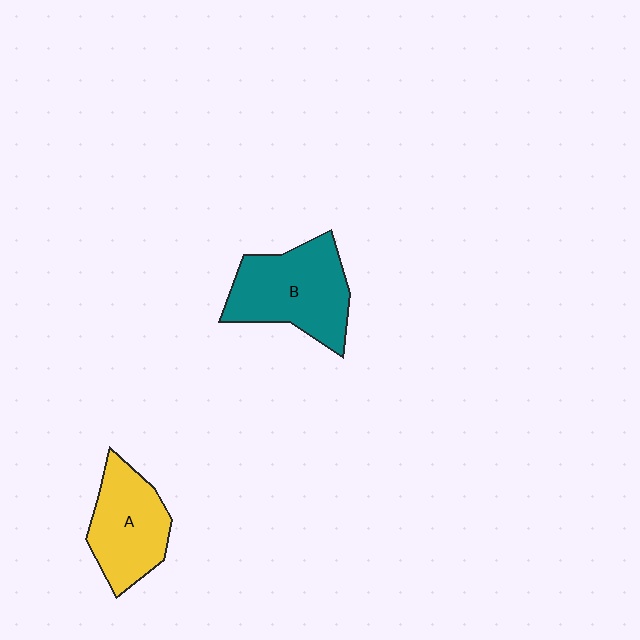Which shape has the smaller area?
Shape A (yellow).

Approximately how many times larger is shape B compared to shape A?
Approximately 1.2 times.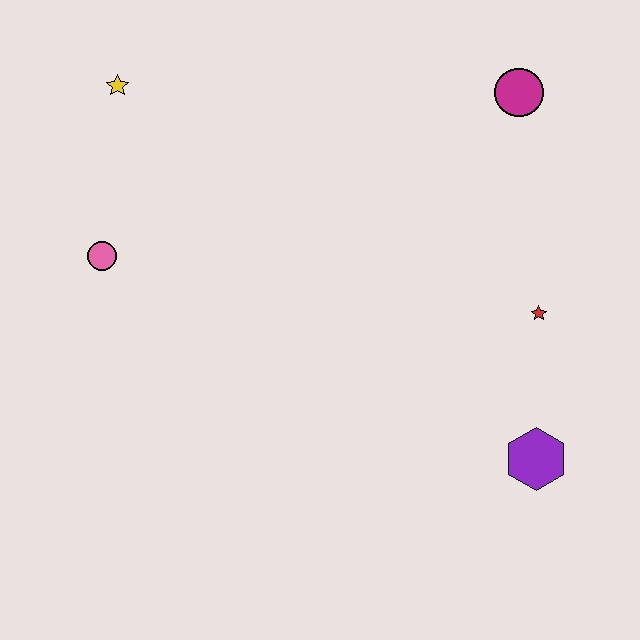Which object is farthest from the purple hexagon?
The yellow star is farthest from the purple hexagon.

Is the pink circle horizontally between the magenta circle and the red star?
No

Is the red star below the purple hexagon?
No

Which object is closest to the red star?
The purple hexagon is closest to the red star.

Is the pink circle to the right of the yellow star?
No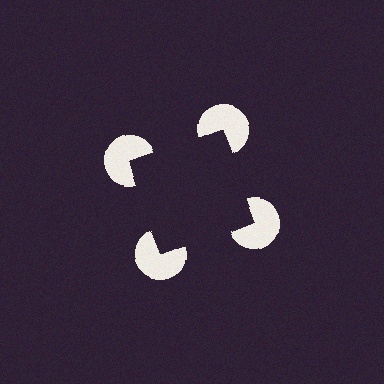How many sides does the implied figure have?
4 sides.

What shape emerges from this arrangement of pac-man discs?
An illusory square — its edges are inferred from the aligned wedge cuts in the pac-man discs, not physically drawn.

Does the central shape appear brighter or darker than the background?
It typically appears slightly darker than the background, even though no actual brightness change is drawn.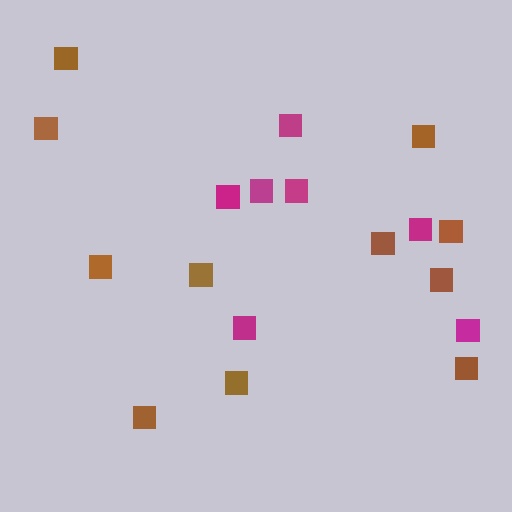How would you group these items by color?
There are 2 groups: one group of brown squares (11) and one group of magenta squares (7).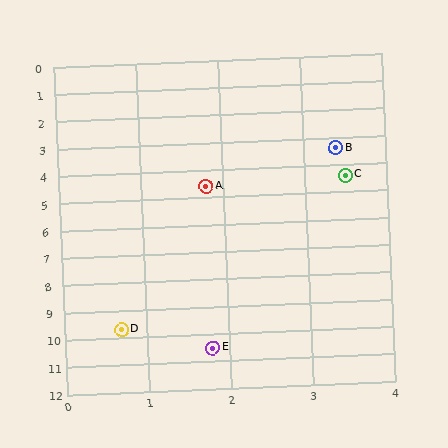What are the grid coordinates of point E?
Point E is at approximately (1.8, 10.5).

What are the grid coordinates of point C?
Point C is at approximately (3.5, 4.4).